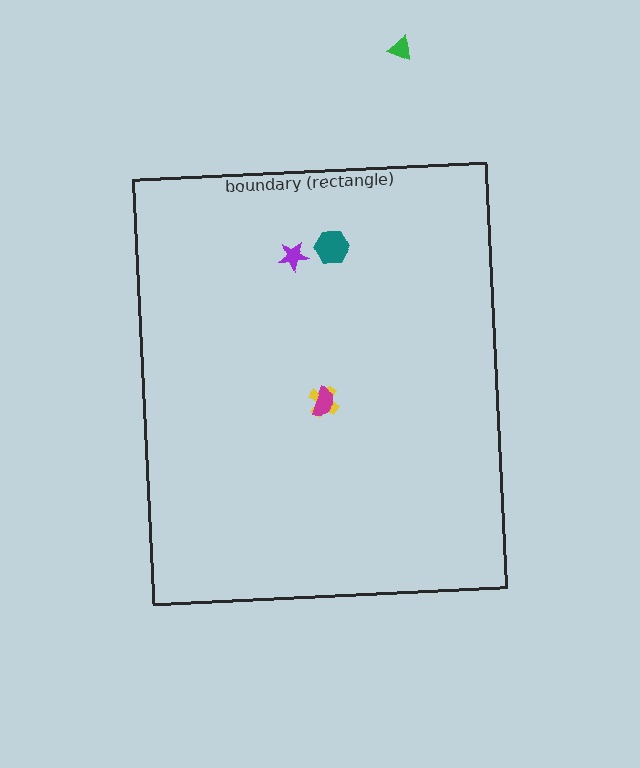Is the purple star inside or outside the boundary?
Inside.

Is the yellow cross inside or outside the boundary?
Inside.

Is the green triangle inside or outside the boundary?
Outside.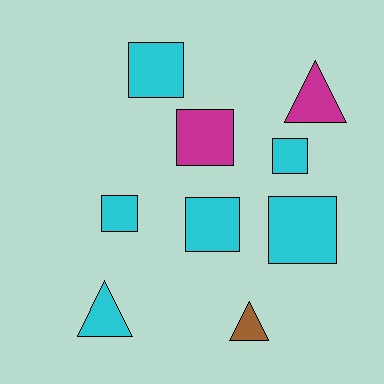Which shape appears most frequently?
Square, with 6 objects.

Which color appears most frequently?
Cyan, with 6 objects.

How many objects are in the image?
There are 9 objects.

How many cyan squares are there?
There are 5 cyan squares.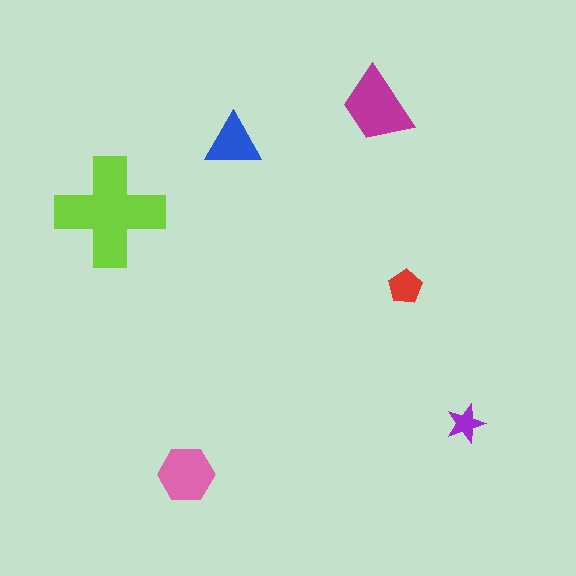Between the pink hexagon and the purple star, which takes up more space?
The pink hexagon.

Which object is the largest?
The lime cross.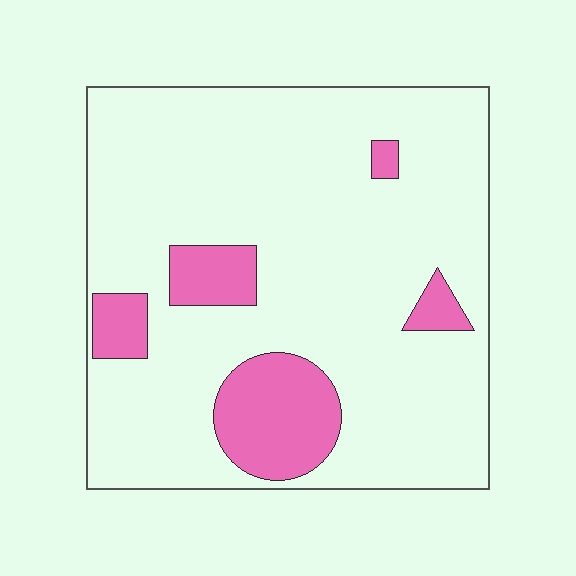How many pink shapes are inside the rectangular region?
5.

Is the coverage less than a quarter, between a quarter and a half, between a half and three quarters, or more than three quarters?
Less than a quarter.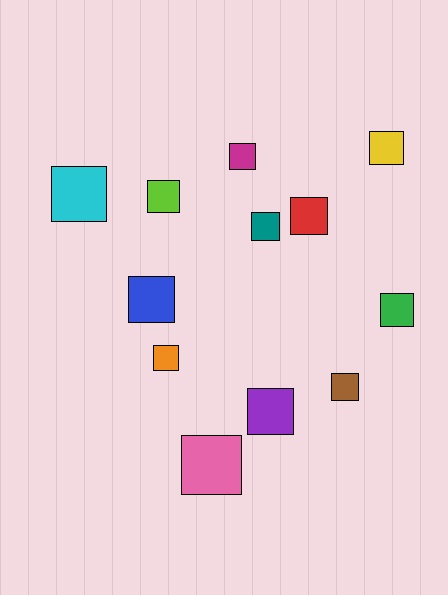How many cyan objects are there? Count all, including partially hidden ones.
There is 1 cyan object.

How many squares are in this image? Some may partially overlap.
There are 12 squares.